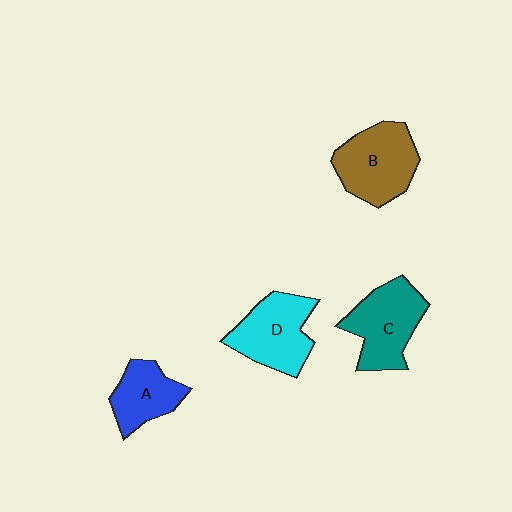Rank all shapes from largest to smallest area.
From largest to smallest: B (brown), C (teal), D (cyan), A (blue).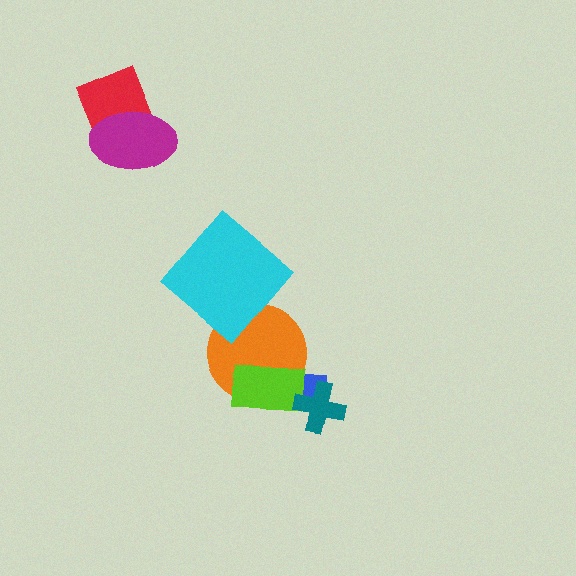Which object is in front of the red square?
The magenta ellipse is in front of the red square.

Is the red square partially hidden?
Yes, it is partially covered by another shape.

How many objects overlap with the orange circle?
3 objects overlap with the orange circle.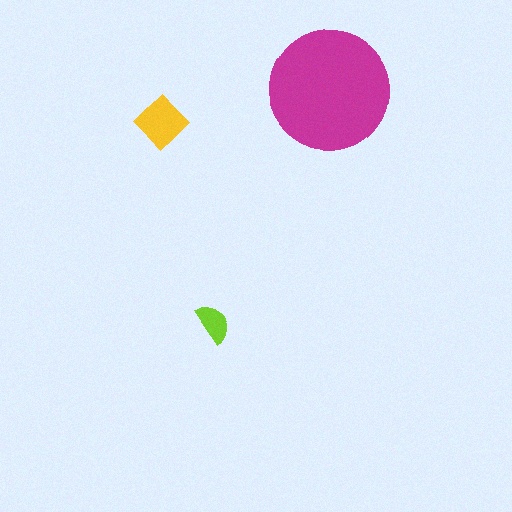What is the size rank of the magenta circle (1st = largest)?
1st.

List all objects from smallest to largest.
The lime semicircle, the yellow diamond, the magenta circle.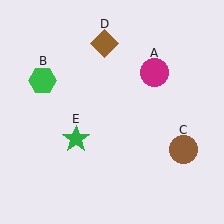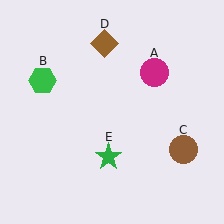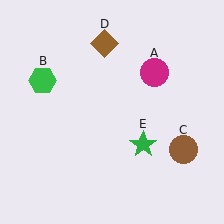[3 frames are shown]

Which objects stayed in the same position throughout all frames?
Magenta circle (object A) and green hexagon (object B) and brown circle (object C) and brown diamond (object D) remained stationary.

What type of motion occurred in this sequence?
The green star (object E) rotated counterclockwise around the center of the scene.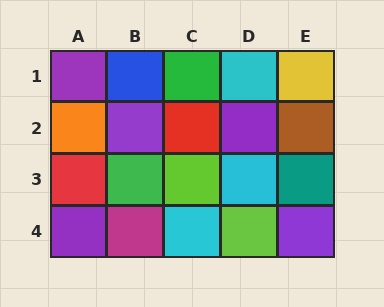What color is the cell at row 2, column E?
Brown.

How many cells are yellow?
1 cell is yellow.